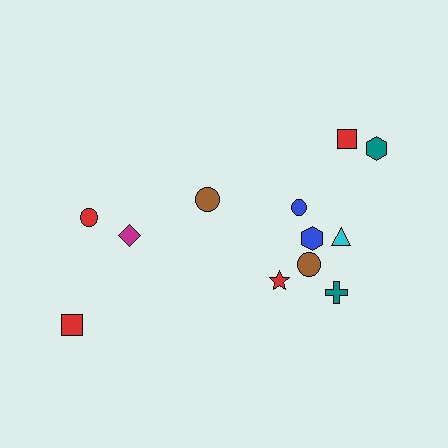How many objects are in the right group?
There are 8 objects.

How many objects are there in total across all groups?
There are 12 objects.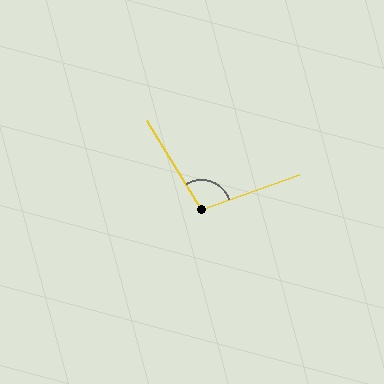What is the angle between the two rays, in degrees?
Approximately 102 degrees.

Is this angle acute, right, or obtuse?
It is obtuse.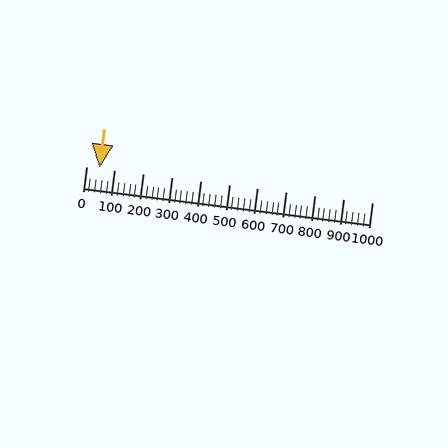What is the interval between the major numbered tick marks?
The major tick marks are spaced 100 units apart.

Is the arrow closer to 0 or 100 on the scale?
The arrow is closer to 0.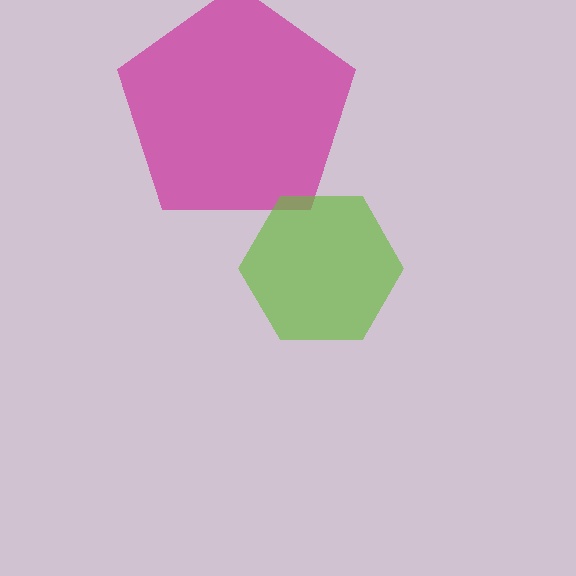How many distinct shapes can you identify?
There are 2 distinct shapes: a magenta pentagon, a lime hexagon.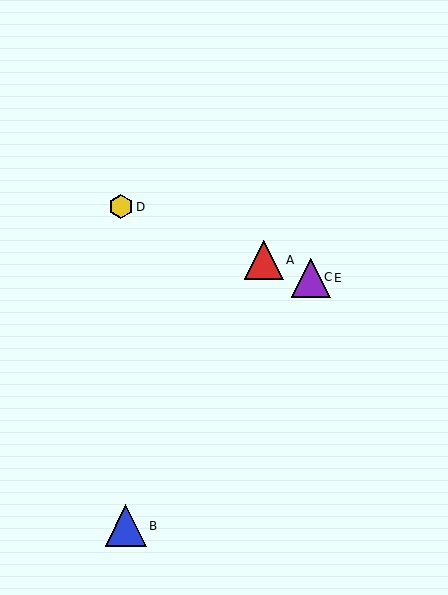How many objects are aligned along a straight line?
4 objects (A, C, D, E) are aligned along a straight line.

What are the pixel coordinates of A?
Object A is at (264, 260).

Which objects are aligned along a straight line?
Objects A, C, D, E are aligned along a straight line.